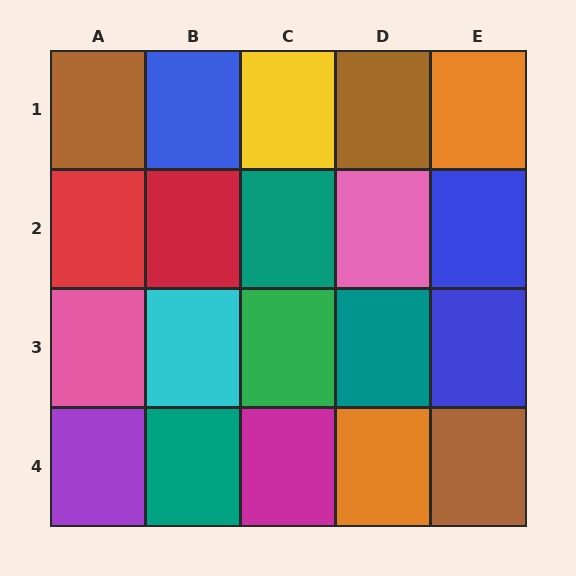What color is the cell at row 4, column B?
Teal.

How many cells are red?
2 cells are red.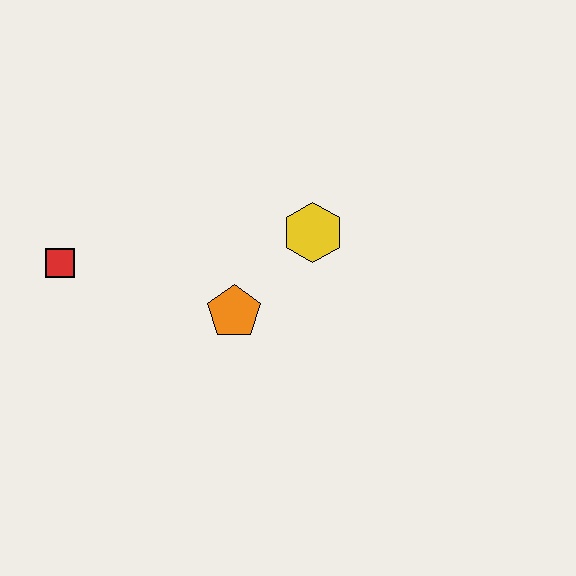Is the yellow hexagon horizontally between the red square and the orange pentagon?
No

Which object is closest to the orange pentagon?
The yellow hexagon is closest to the orange pentagon.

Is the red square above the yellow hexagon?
No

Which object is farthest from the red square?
The yellow hexagon is farthest from the red square.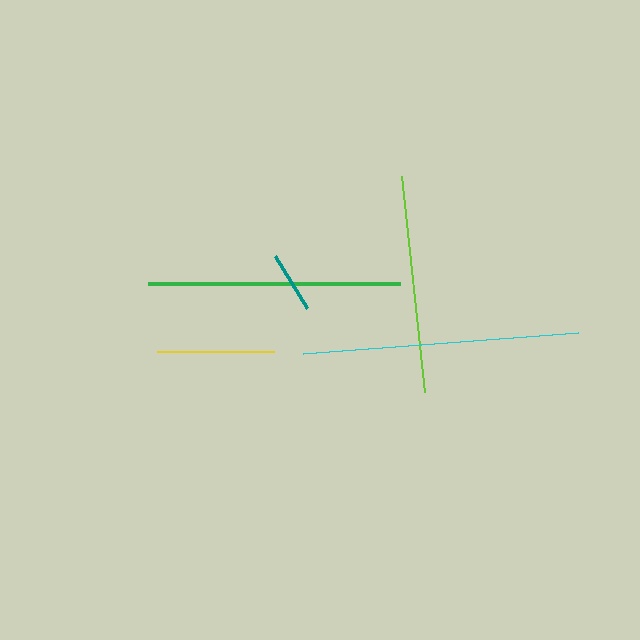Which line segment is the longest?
The cyan line is the longest at approximately 275 pixels.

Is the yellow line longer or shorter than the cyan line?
The cyan line is longer than the yellow line.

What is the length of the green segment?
The green segment is approximately 252 pixels long.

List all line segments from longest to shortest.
From longest to shortest: cyan, green, lime, yellow, teal.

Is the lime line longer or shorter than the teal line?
The lime line is longer than the teal line.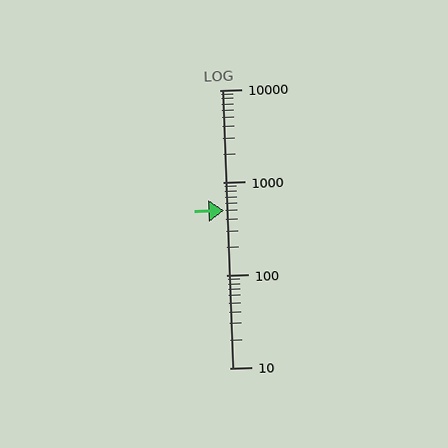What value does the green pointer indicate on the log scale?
The pointer indicates approximately 500.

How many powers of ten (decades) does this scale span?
The scale spans 3 decades, from 10 to 10000.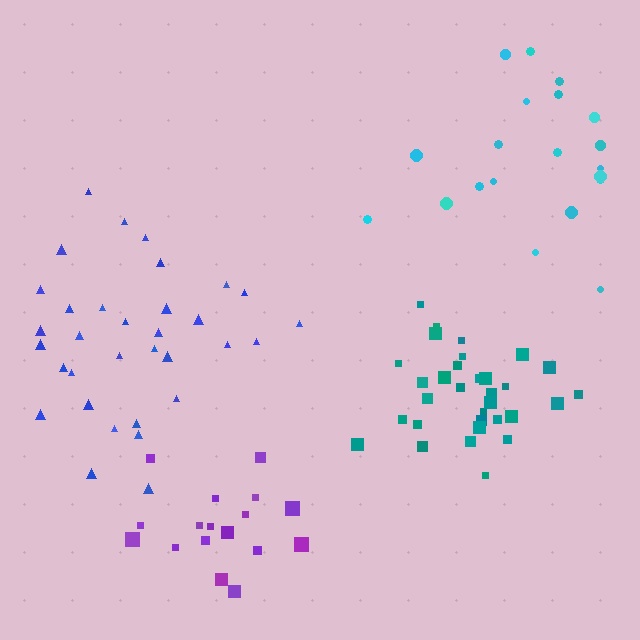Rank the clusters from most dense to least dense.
teal, purple, blue, cyan.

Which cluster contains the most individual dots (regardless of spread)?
Blue (34).